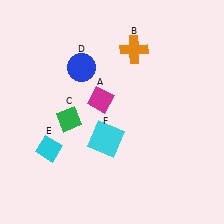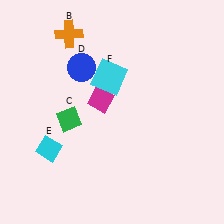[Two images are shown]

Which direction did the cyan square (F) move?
The cyan square (F) moved up.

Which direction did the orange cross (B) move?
The orange cross (B) moved left.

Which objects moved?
The objects that moved are: the orange cross (B), the cyan square (F).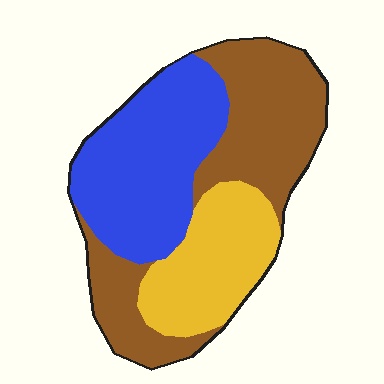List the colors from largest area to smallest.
From largest to smallest: brown, blue, yellow.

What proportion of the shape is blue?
Blue takes up between a quarter and a half of the shape.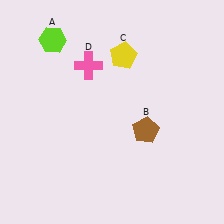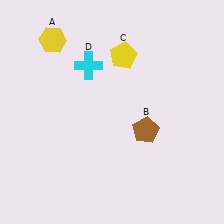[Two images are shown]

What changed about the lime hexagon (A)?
In Image 1, A is lime. In Image 2, it changed to yellow.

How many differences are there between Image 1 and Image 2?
There are 2 differences between the two images.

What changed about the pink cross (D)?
In Image 1, D is pink. In Image 2, it changed to cyan.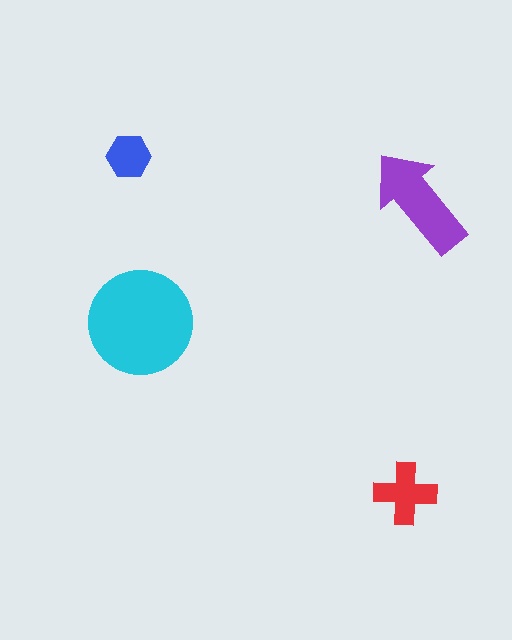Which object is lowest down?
The red cross is bottommost.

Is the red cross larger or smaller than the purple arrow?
Smaller.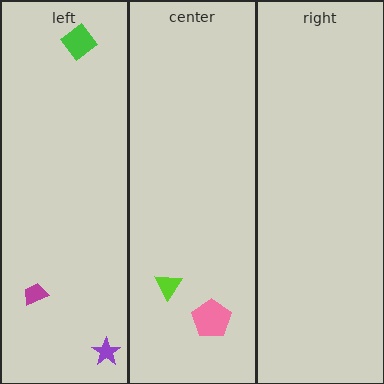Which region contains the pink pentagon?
The center region.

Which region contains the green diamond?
The left region.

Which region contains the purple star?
The left region.